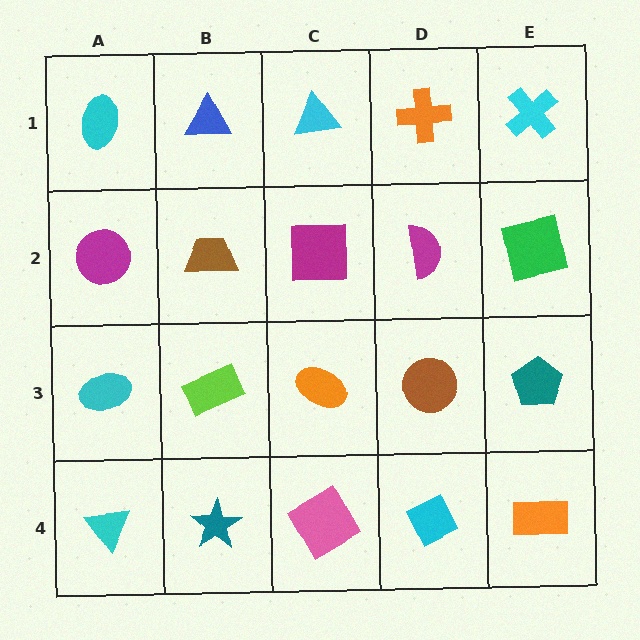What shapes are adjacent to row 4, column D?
A brown circle (row 3, column D), a pink diamond (row 4, column C), an orange rectangle (row 4, column E).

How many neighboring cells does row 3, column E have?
3.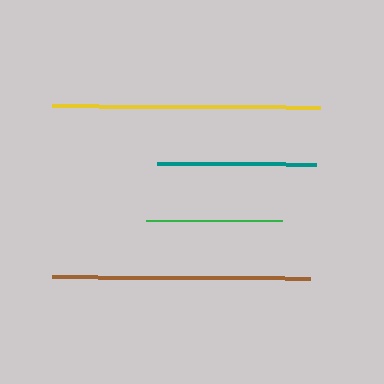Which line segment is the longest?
The yellow line is the longest at approximately 268 pixels.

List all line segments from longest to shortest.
From longest to shortest: yellow, brown, teal, green.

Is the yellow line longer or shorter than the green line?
The yellow line is longer than the green line.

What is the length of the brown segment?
The brown segment is approximately 258 pixels long.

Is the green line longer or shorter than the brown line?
The brown line is longer than the green line.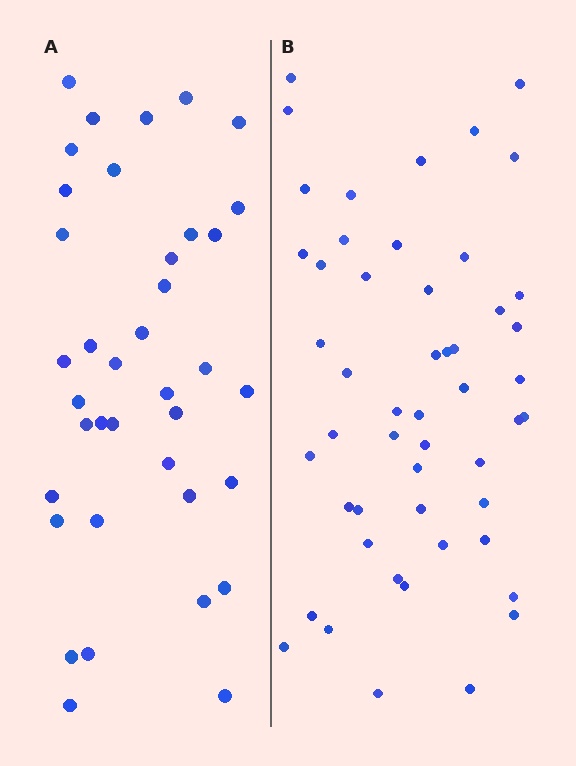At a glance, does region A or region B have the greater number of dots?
Region B (the right region) has more dots.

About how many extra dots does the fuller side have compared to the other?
Region B has approximately 15 more dots than region A.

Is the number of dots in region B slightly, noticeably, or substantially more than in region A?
Region B has noticeably more, but not dramatically so. The ratio is roughly 1.3 to 1.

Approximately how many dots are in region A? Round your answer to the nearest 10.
About 40 dots. (The exact count is 38, which rounds to 40.)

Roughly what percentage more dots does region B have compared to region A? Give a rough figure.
About 35% more.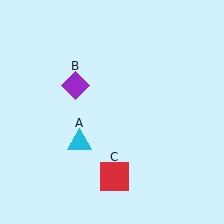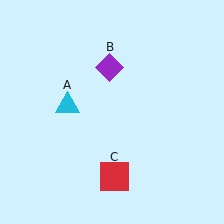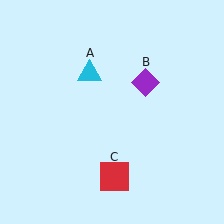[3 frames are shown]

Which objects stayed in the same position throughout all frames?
Red square (object C) remained stationary.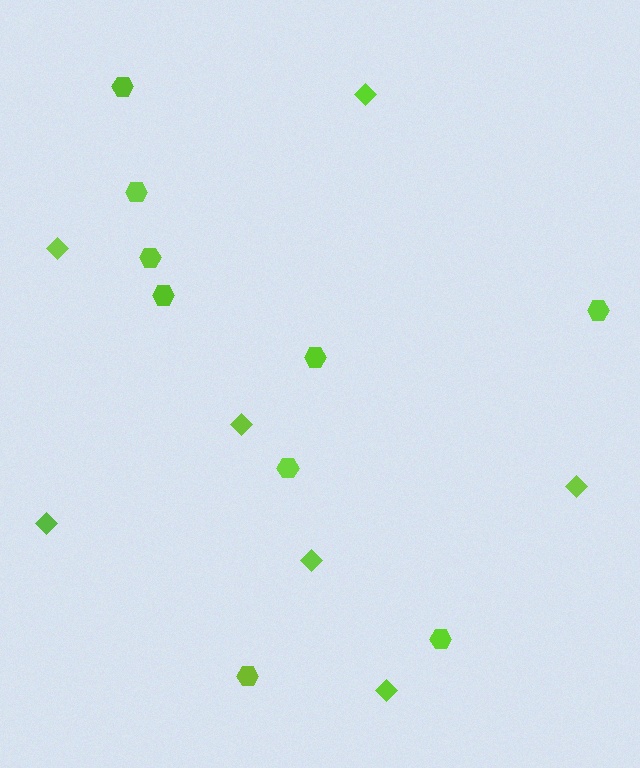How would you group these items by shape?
There are 2 groups: one group of hexagons (9) and one group of diamonds (7).